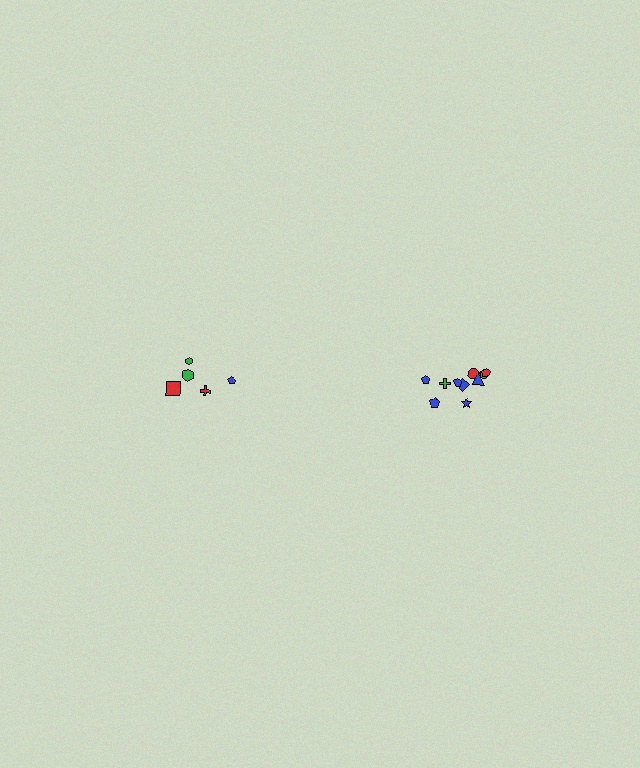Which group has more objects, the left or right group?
The right group.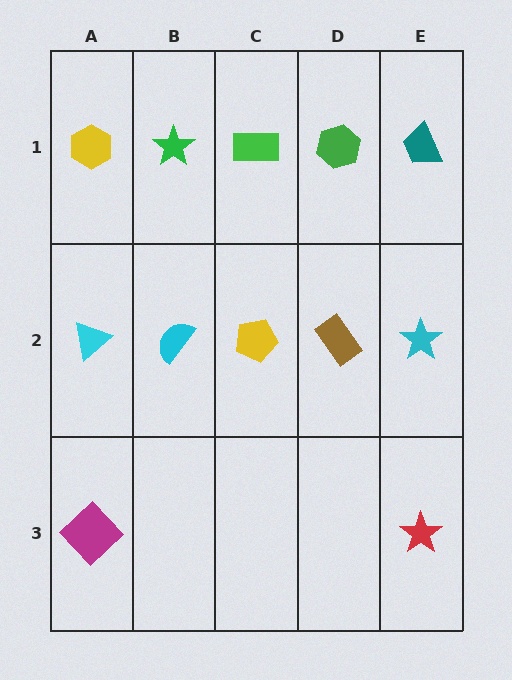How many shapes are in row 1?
5 shapes.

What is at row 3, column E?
A red star.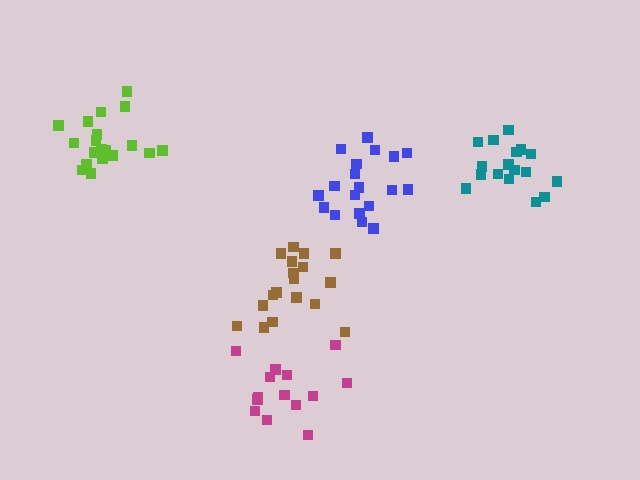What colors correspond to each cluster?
The clusters are colored: lime, brown, magenta, teal, blue.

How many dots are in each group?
Group 1: 19 dots, Group 2: 18 dots, Group 3: 14 dots, Group 4: 18 dots, Group 5: 19 dots (88 total).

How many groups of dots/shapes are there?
There are 5 groups.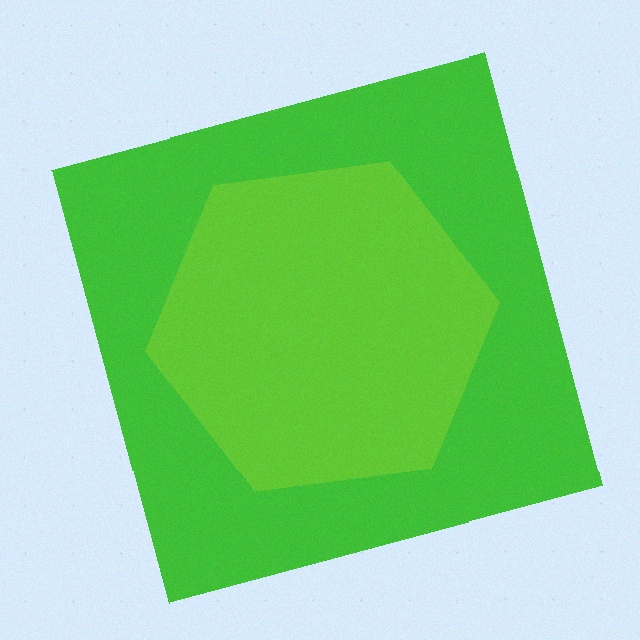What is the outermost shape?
The green square.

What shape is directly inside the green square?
The lime hexagon.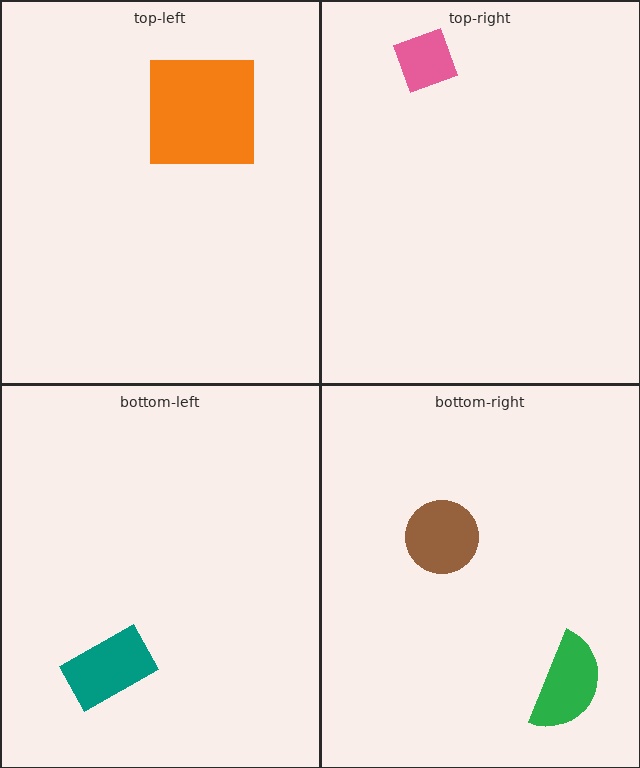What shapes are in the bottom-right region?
The green semicircle, the brown circle.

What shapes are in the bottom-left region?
The teal rectangle.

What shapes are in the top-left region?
The orange square.